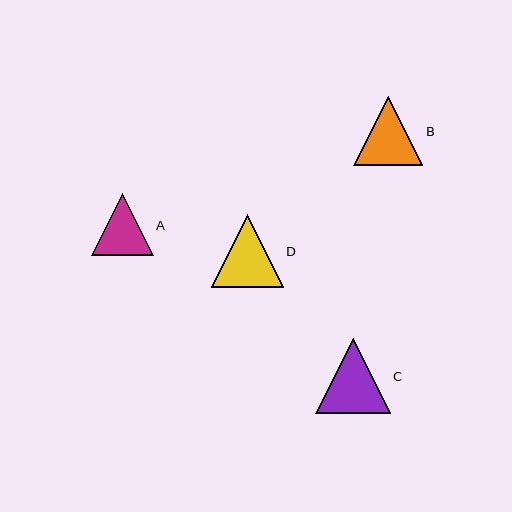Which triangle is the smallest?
Triangle A is the smallest with a size of approximately 62 pixels.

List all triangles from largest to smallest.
From largest to smallest: C, D, B, A.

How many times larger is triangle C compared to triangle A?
Triangle C is approximately 1.2 times the size of triangle A.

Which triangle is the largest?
Triangle C is the largest with a size of approximately 75 pixels.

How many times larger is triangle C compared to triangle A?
Triangle C is approximately 1.2 times the size of triangle A.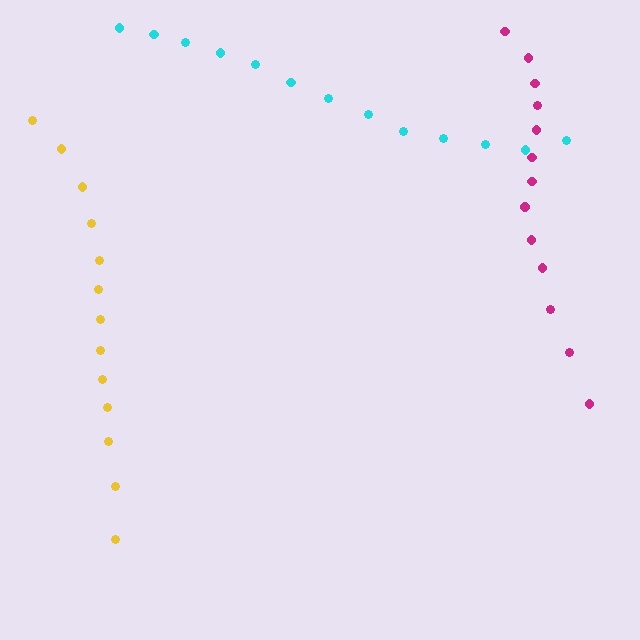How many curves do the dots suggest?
There are 3 distinct paths.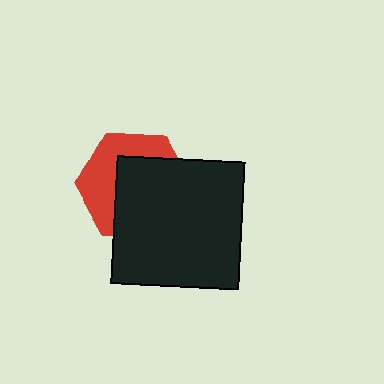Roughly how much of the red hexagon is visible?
A small part of it is visible (roughly 43%).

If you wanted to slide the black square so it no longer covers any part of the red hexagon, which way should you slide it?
Slide it toward the lower-right — that is the most direct way to separate the two shapes.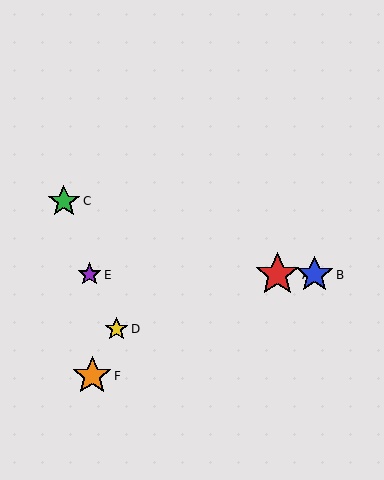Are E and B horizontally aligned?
Yes, both are at y≈275.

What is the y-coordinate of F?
Object F is at y≈376.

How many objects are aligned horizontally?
3 objects (A, B, E) are aligned horizontally.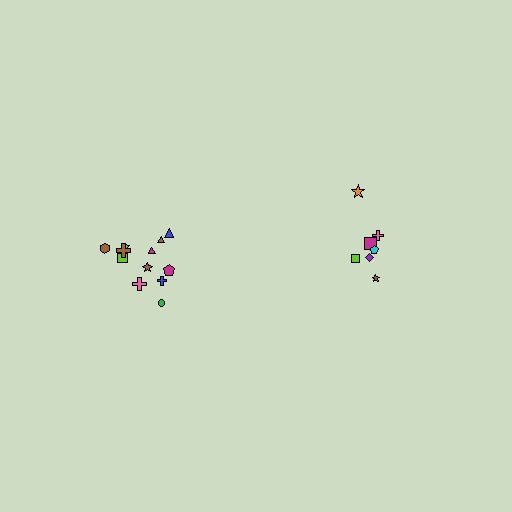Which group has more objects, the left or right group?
The left group.